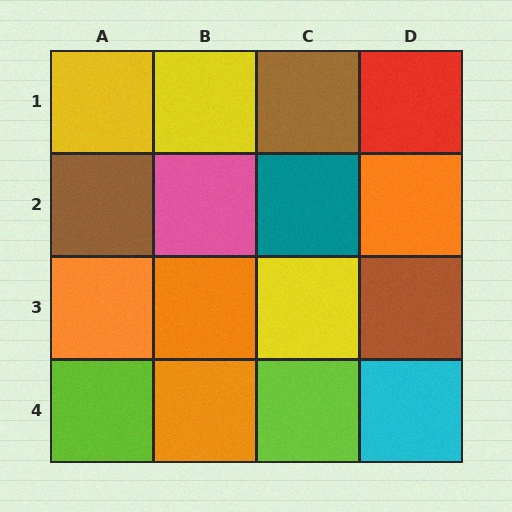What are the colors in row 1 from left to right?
Yellow, yellow, brown, red.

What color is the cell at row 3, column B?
Orange.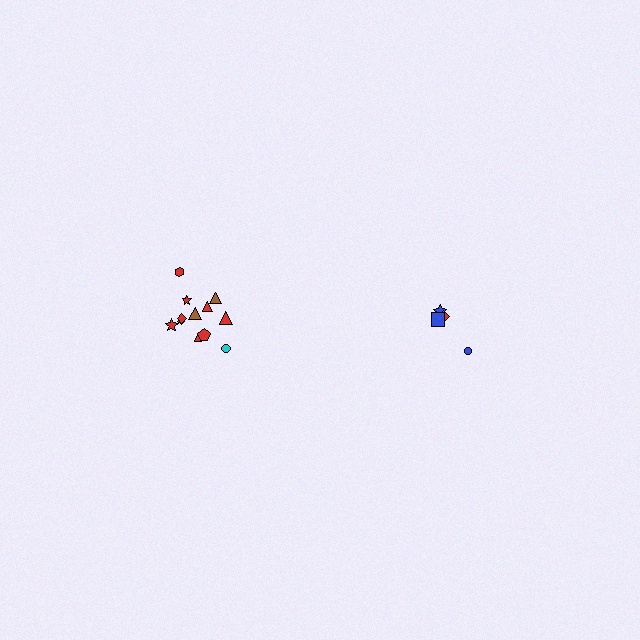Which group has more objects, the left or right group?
The left group.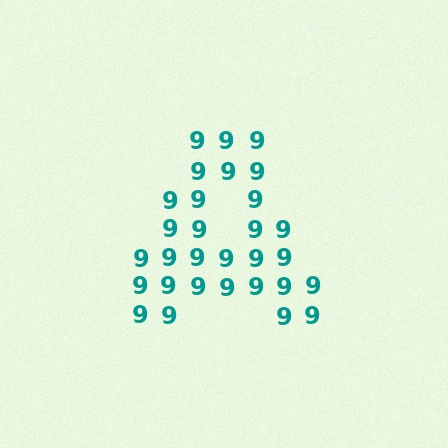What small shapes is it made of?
It is made of small digit 9's.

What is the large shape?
The large shape is the letter A.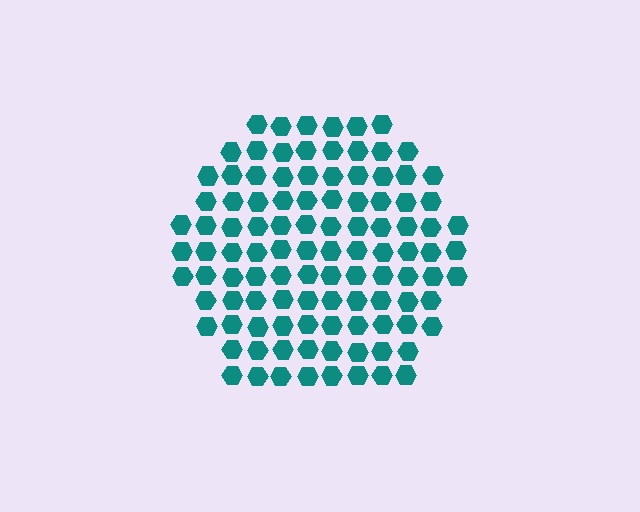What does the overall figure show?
The overall figure shows a hexagon.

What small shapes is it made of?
It is made of small hexagons.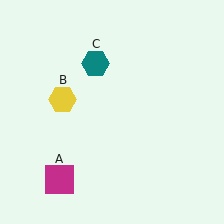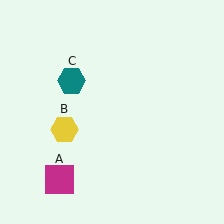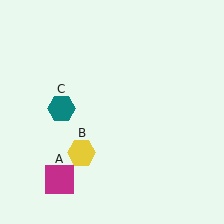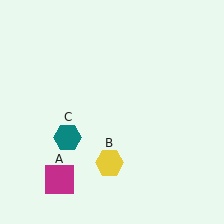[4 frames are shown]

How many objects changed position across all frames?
2 objects changed position: yellow hexagon (object B), teal hexagon (object C).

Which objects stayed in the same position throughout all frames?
Magenta square (object A) remained stationary.